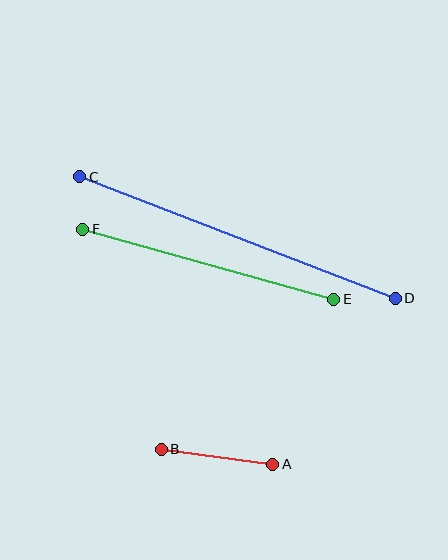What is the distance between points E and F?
The distance is approximately 260 pixels.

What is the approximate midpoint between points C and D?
The midpoint is at approximately (237, 237) pixels.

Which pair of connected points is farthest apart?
Points C and D are farthest apart.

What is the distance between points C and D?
The distance is approximately 338 pixels.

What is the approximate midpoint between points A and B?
The midpoint is at approximately (217, 457) pixels.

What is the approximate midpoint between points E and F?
The midpoint is at approximately (208, 264) pixels.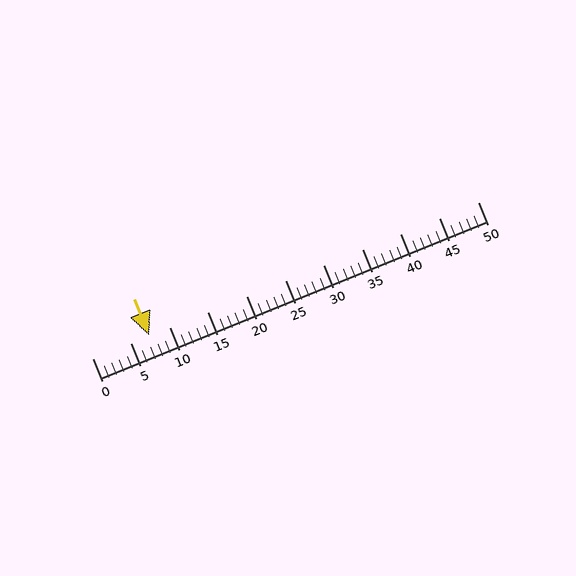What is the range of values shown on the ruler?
The ruler shows values from 0 to 50.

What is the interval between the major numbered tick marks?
The major tick marks are spaced 5 units apart.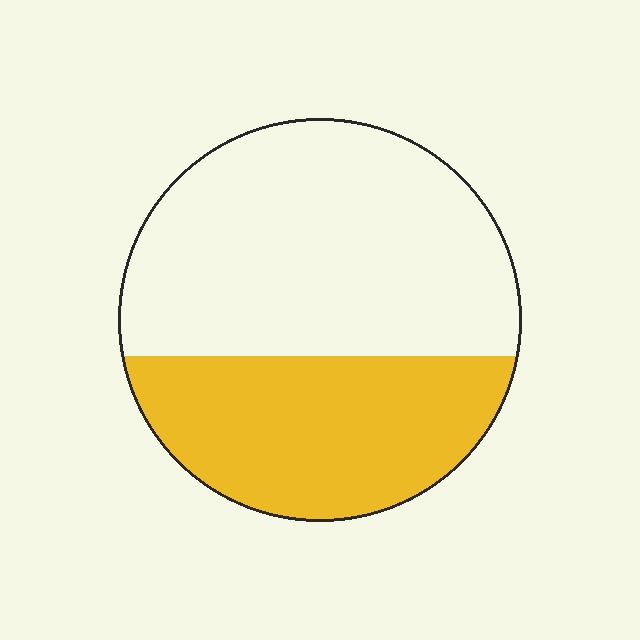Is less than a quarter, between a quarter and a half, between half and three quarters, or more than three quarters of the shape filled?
Between a quarter and a half.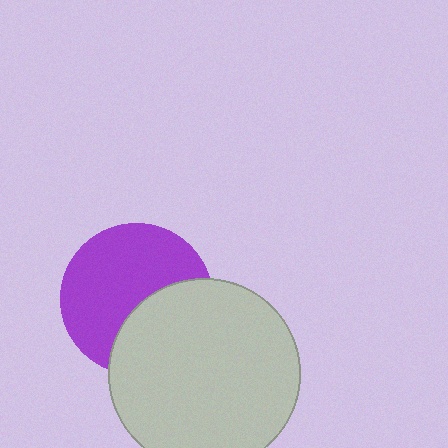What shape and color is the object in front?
The object in front is a light gray circle.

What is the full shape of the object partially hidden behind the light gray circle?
The partially hidden object is a purple circle.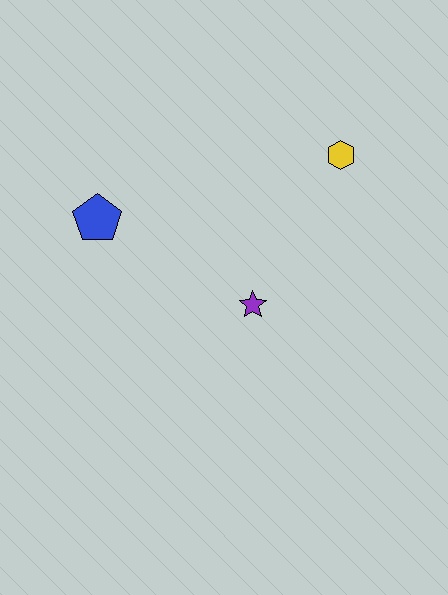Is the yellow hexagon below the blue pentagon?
No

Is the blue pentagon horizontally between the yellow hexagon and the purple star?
No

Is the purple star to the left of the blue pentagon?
No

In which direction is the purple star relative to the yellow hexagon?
The purple star is below the yellow hexagon.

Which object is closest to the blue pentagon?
The purple star is closest to the blue pentagon.